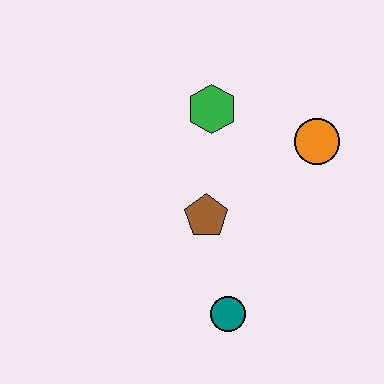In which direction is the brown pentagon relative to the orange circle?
The brown pentagon is to the left of the orange circle.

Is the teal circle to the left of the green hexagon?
No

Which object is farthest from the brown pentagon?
The orange circle is farthest from the brown pentagon.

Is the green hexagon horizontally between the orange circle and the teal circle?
No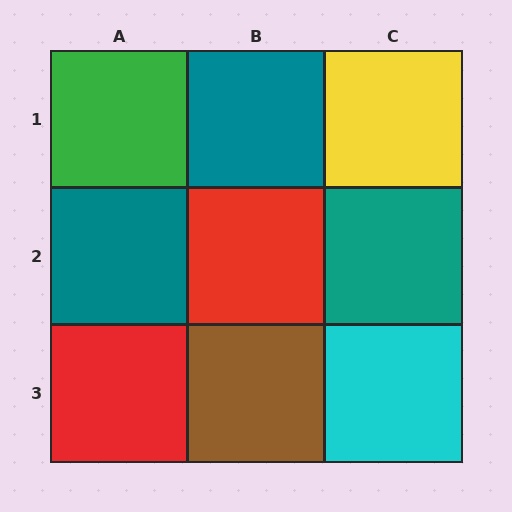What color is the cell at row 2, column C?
Teal.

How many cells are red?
2 cells are red.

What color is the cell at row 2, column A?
Teal.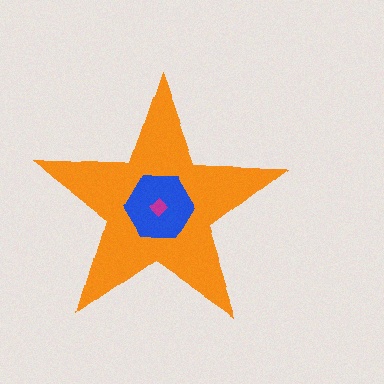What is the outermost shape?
The orange star.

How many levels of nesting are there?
3.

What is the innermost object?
The magenta diamond.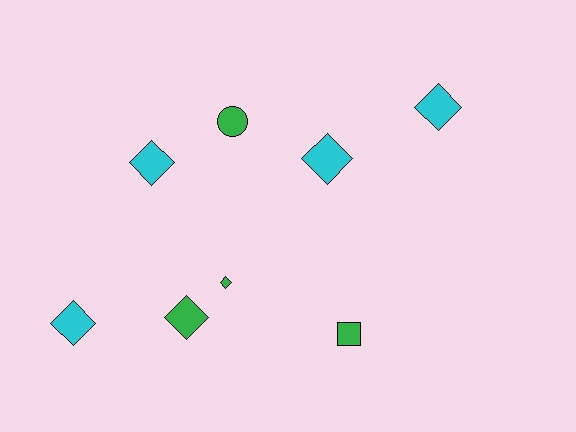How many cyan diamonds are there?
There are 4 cyan diamonds.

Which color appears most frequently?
Cyan, with 4 objects.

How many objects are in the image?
There are 8 objects.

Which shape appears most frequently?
Diamond, with 6 objects.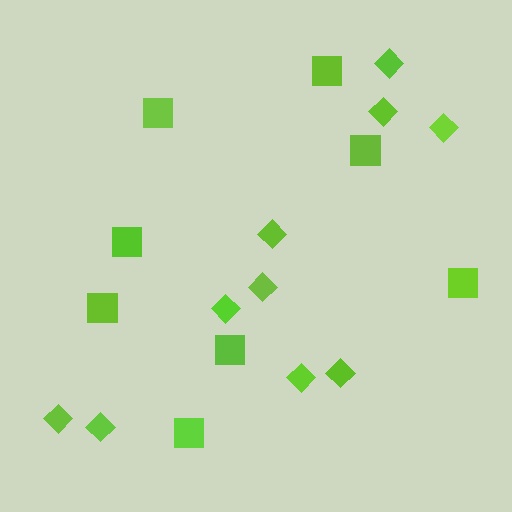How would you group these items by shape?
There are 2 groups: one group of squares (8) and one group of diamonds (10).